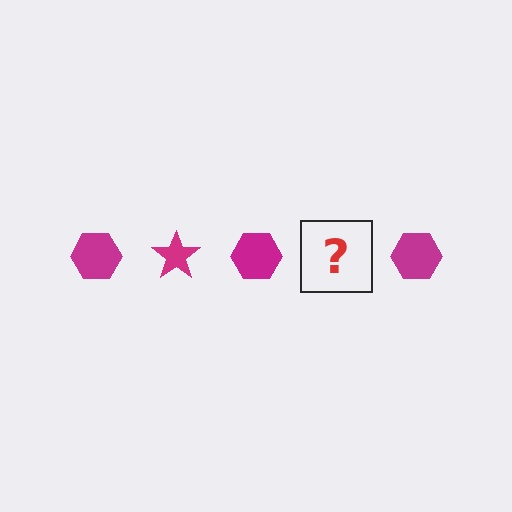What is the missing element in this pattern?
The missing element is a magenta star.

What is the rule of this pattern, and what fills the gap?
The rule is that the pattern cycles through hexagon, star shapes in magenta. The gap should be filled with a magenta star.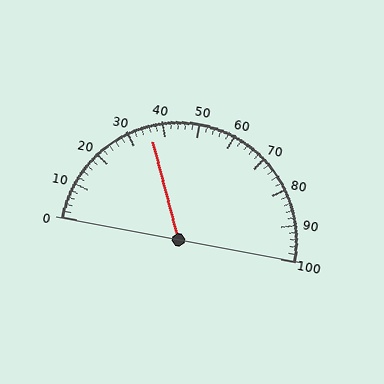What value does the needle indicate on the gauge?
The needle indicates approximately 36.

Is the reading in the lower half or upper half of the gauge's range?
The reading is in the lower half of the range (0 to 100).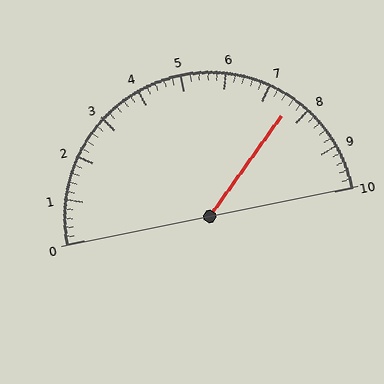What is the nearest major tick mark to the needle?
The nearest major tick mark is 8.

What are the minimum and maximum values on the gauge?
The gauge ranges from 0 to 10.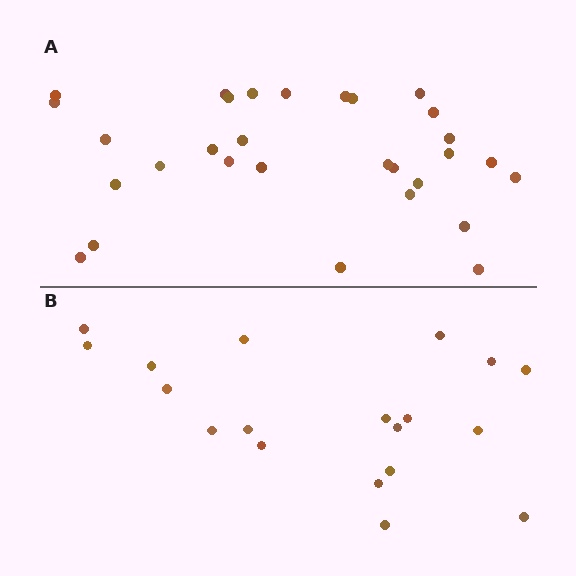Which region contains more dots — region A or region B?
Region A (the top region) has more dots.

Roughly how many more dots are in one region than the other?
Region A has roughly 12 or so more dots than region B.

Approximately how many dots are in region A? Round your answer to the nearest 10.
About 30 dots.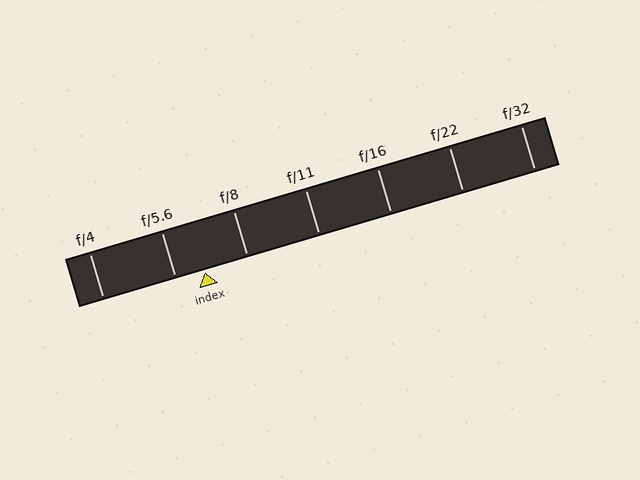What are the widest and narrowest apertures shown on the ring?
The widest aperture shown is f/4 and the narrowest is f/32.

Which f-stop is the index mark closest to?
The index mark is closest to f/5.6.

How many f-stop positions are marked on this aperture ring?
There are 7 f-stop positions marked.